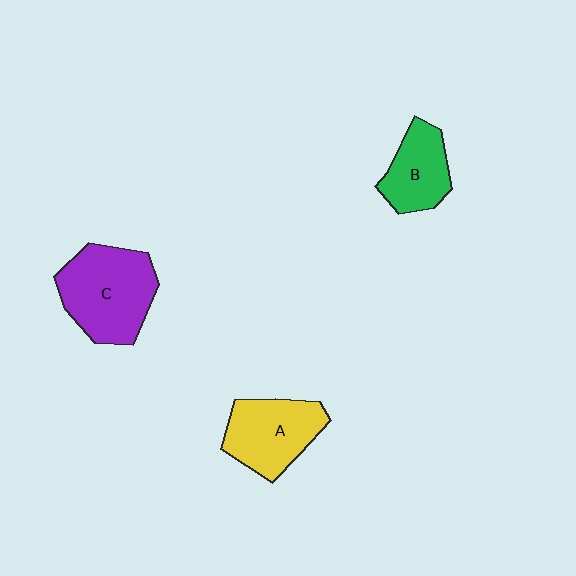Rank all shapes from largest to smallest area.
From largest to smallest: C (purple), A (yellow), B (green).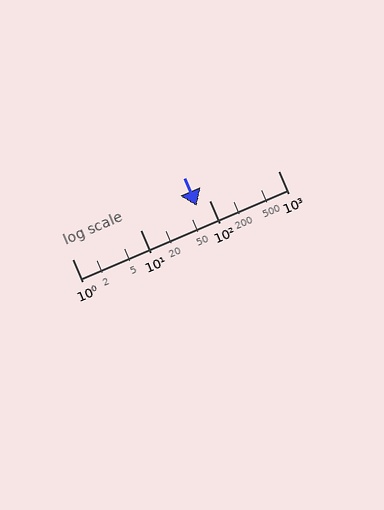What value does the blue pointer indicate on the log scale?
The pointer indicates approximately 65.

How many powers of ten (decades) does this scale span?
The scale spans 3 decades, from 1 to 1000.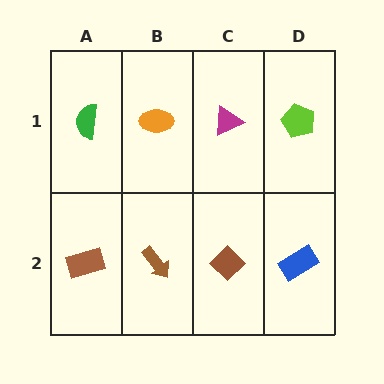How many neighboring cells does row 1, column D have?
2.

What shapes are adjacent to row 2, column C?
A magenta triangle (row 1, column C), a brown arrow (row 2, column B), a blue rectangle (row 2, column D).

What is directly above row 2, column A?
A green semicircle.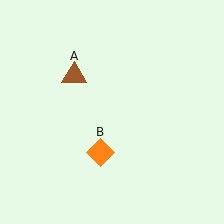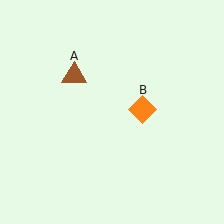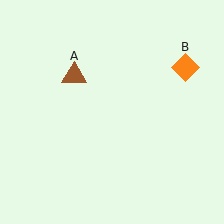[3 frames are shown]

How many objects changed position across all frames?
1 object changed position: orange diamond (object B).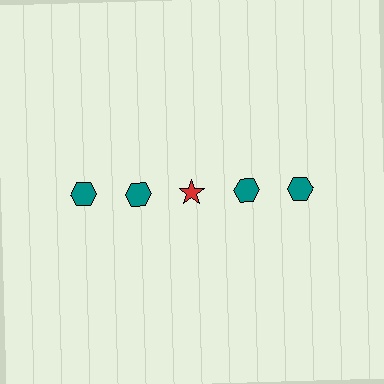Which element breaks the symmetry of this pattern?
The red star in the top row, center column breaks the symmetry. All other shapes are teal hexagons.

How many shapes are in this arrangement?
There are 5 shapes arranged in a grid pattern.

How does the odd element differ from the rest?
It differs in both color (red instead of teal) and shape (star instead of hexagon).